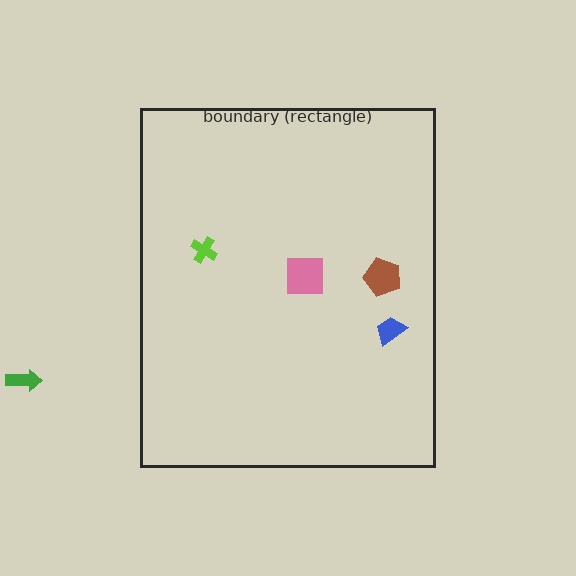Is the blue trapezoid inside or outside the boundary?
Inside.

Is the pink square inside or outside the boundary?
Inside.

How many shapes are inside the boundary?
4 inside, 1 outside.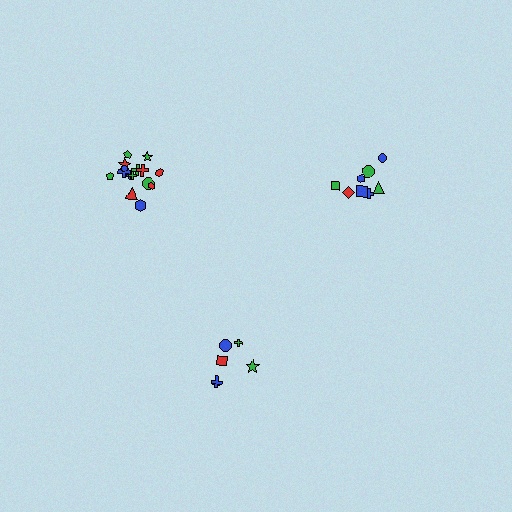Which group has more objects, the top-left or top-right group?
The top-left group.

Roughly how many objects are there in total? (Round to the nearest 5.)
Roughly 30 objects in total.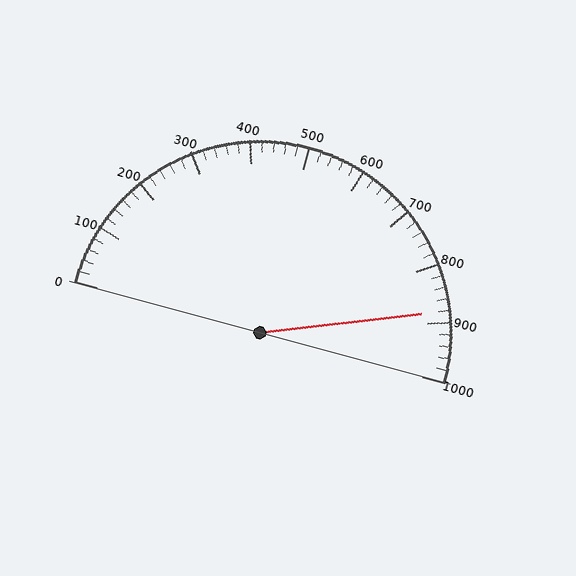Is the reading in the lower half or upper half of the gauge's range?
The reading is in the upper half of the range (0 to 1000).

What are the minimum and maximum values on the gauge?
The gauge ranges from 0 to 1000.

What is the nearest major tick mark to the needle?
The nearest major tick mark is 900.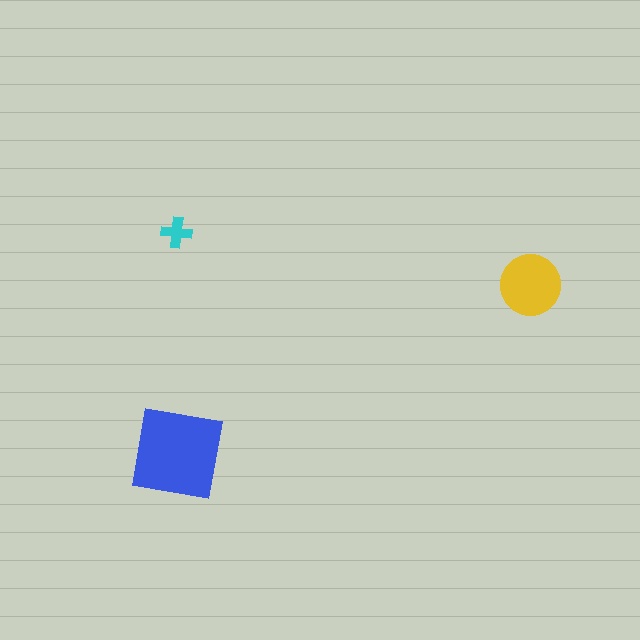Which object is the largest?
The blue square.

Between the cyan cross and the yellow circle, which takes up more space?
The yellow circle.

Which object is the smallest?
The cyan cross.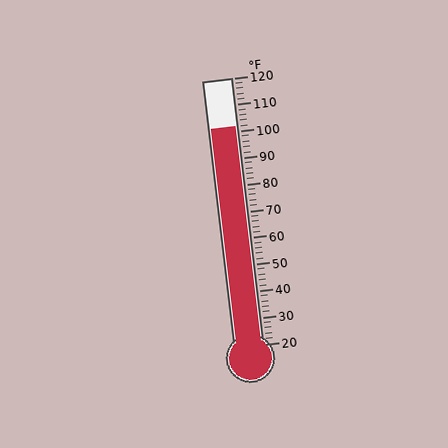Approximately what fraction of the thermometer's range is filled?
The thermometer is filled to approximately 80% of its range.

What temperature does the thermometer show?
The thermometer shows approximately 102°F.